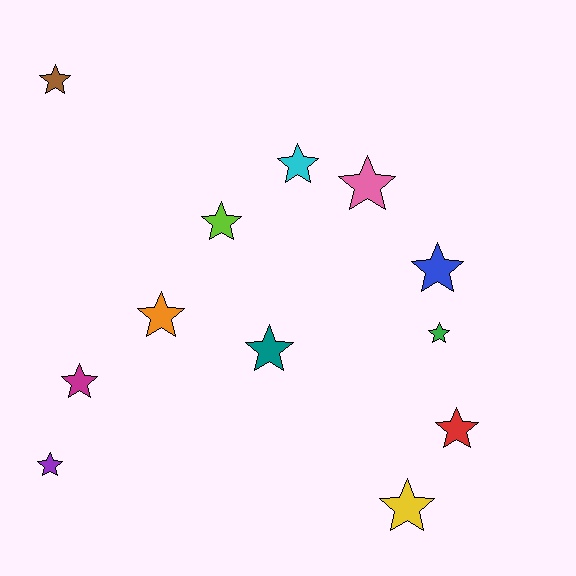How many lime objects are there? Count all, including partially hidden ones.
There is 1 lime object.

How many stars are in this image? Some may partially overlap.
There are 12 stars.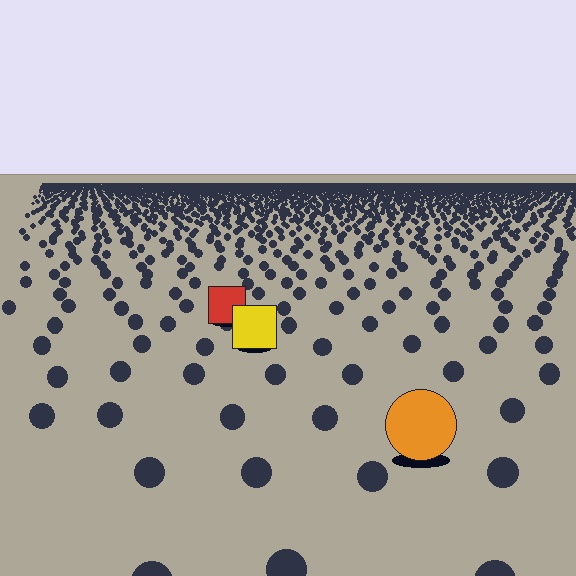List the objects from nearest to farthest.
From nearest to farthest: the orange circle, the yellow square, the red square.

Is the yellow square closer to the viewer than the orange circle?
No. The orange circle is closer — you can tell from the texture gradient: the ground texture is coarser near it.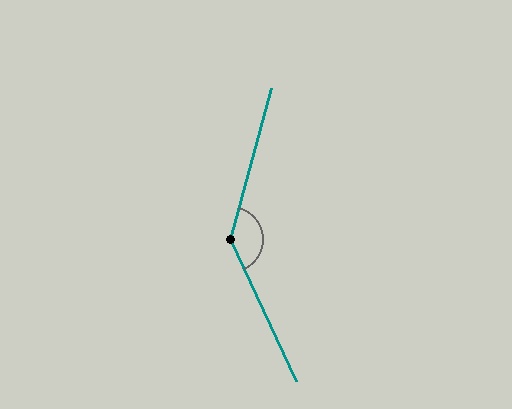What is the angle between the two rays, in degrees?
Approximately 139 degrees.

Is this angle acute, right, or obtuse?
It is obtuse.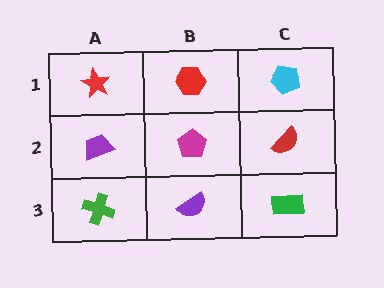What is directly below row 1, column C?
A red semicircle.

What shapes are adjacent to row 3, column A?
A purple trapezoid (row 2, column A), a purple semicircle (row 3, column B).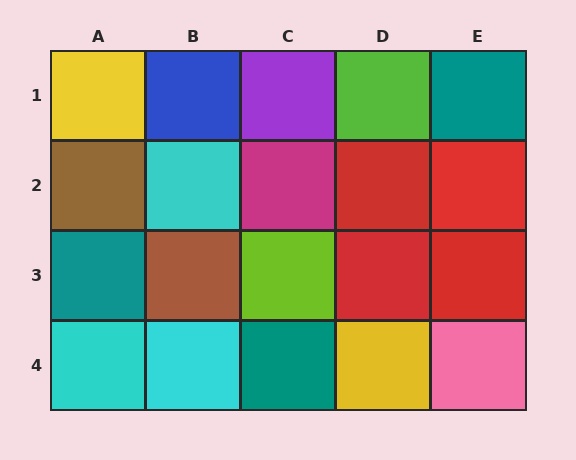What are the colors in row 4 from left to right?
Cyan, cyan, teal, yellow, pink.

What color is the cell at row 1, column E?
Teal.